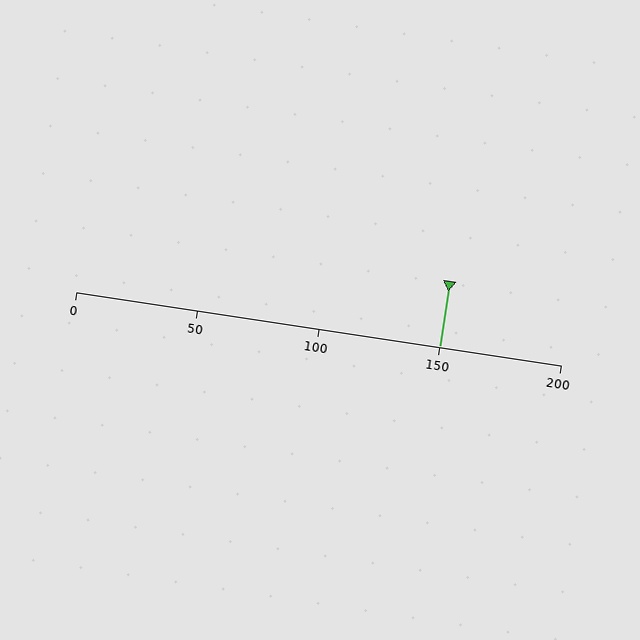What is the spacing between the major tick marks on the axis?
The major ticks are spaced 50 apart.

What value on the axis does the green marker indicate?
The marker indicates approximately 150.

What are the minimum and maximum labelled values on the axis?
The axis runs from 0 to 200.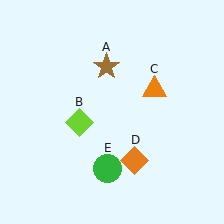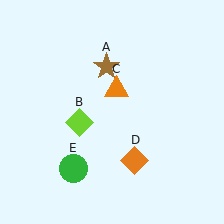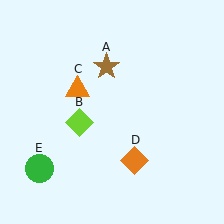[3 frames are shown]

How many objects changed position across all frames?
2 objects changed position: orange triangle (object C), green circle (object E).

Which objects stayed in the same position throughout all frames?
Brown star (object A) and lime diamond (object B) and orange diamond (object D) remained stationary.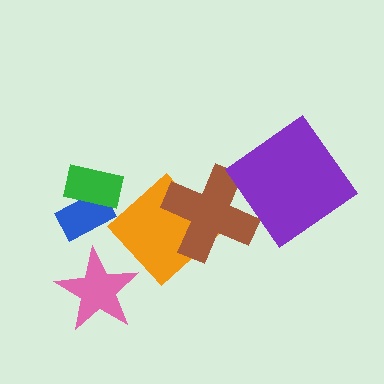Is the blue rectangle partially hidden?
Yes, it is partially covered by another shape.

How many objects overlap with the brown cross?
1 object overlaps with the brown cross.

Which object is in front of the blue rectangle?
The green rectangle is in front of the blue rectangle.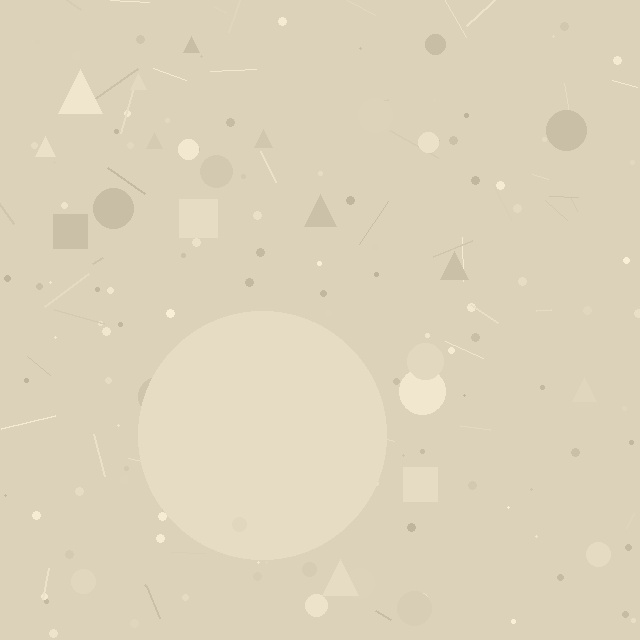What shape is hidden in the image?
A circle is hidden in the image.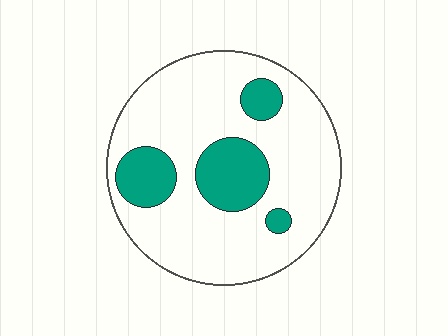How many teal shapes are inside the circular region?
4.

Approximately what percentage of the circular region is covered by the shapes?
Approximately 20%.